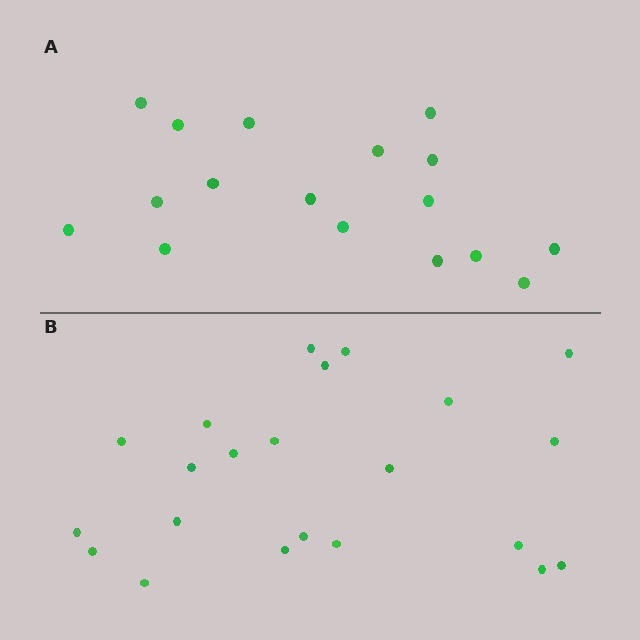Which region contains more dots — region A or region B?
Region B (the bottom region) has more dots.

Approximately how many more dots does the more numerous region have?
Region B has about 5 more dots than region A.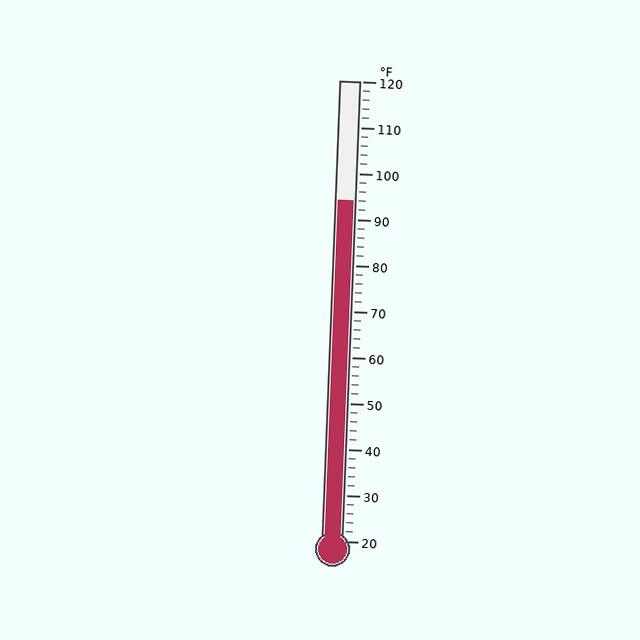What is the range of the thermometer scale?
The thermometer scale ranges from 20°F to 120°F.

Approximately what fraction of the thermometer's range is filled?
The thermometer is filled to approximately 75% of its range.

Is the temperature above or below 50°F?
The temperature is above 50°F.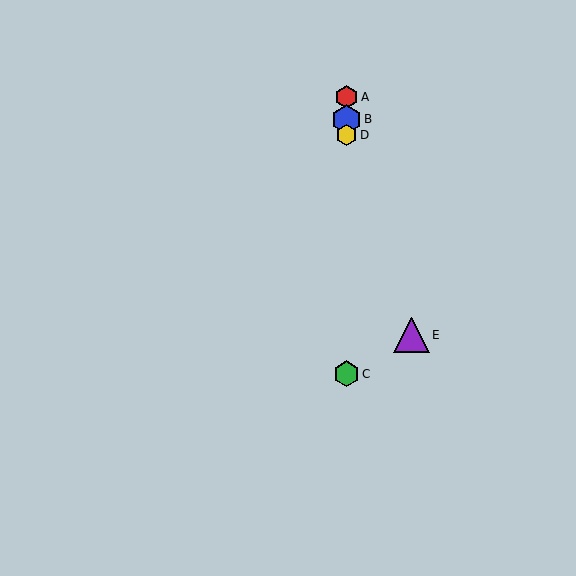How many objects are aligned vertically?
4 objects (A, B, C, D) are aligned vertically.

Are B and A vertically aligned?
Yes, both are at x≈347.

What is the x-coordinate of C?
Object C is at x≈347.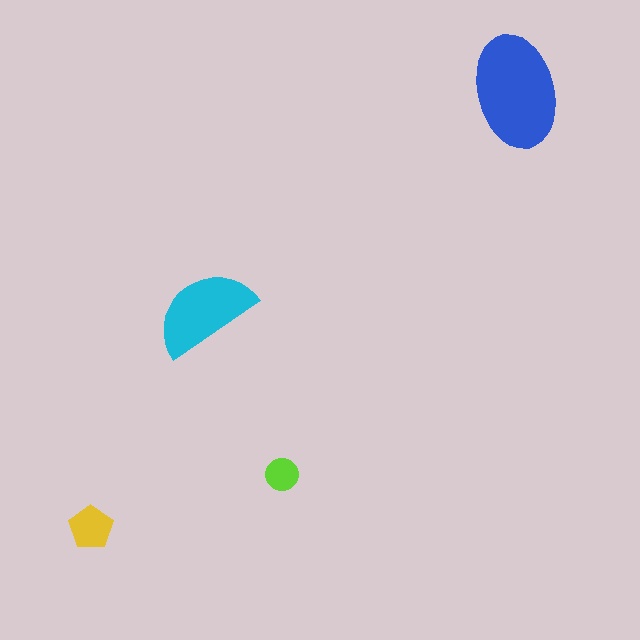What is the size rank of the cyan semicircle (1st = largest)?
2nd.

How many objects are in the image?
There are 4 objects in the image.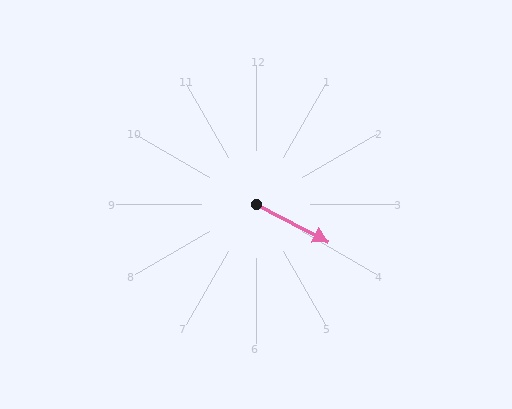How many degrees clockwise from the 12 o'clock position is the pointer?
Approximately 117 degrees.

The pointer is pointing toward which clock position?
Roughly 4 o'clock.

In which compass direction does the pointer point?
Southeast.